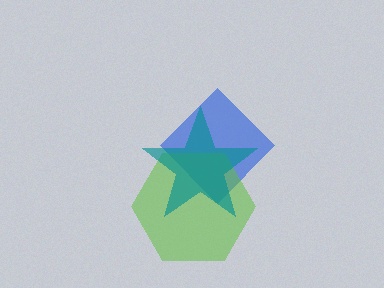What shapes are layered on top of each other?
The layered shapes are: a blue diamond, a lime hexagon, a teal star.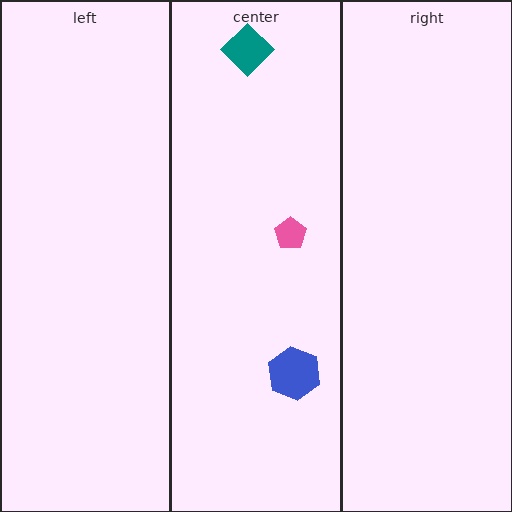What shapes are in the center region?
The blue hexagon, the pink pentagon, the teal diamond.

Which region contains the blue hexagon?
The center region.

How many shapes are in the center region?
3.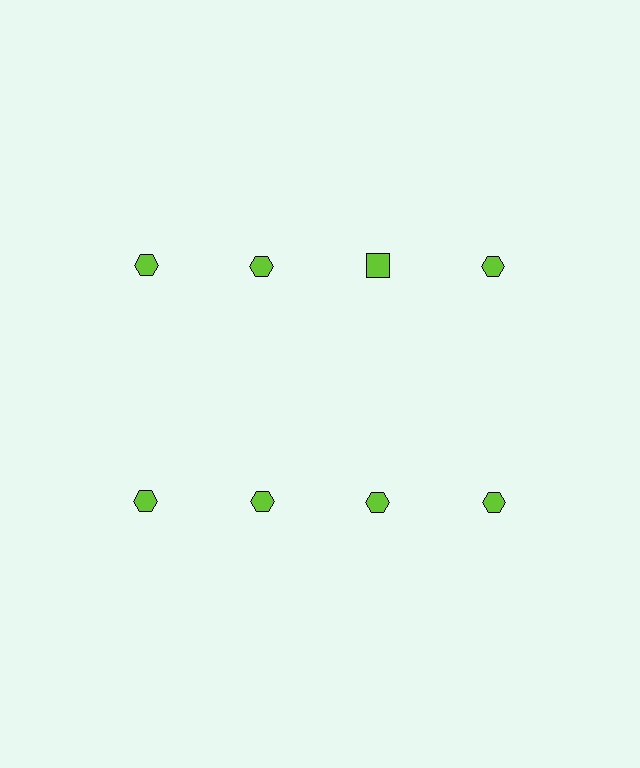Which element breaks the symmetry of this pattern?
The lime square in the top row, center column breaks the symmetry. All other shapes are lime hexagons.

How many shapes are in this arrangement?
There are 8 shapes arranged in a grid pattern.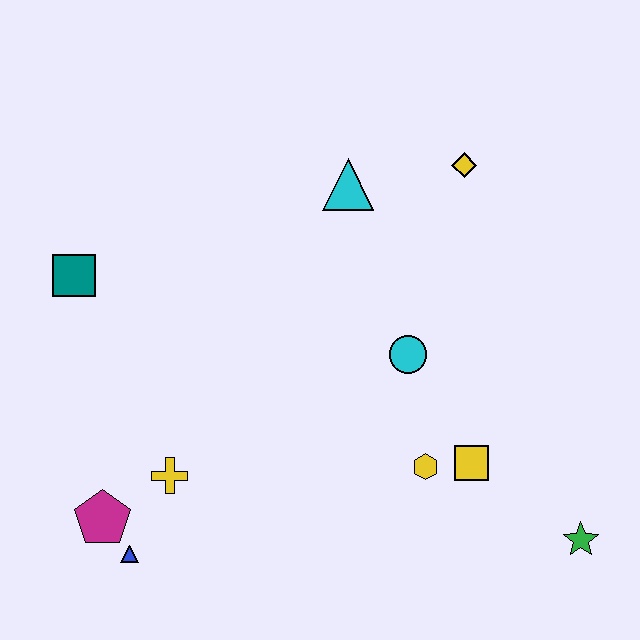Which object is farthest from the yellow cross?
The yellow diamond is farthest from the yellow cross.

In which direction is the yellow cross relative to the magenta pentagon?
The yellow cross is to the right of the magenta pentagon.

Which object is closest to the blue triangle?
The magenta pentagon is closest to the blue triangle.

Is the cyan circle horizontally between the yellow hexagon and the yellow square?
No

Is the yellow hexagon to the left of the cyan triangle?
No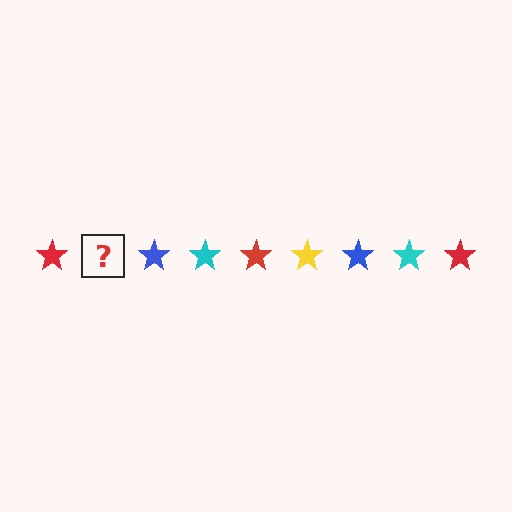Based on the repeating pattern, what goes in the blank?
The blank should be a yellow star.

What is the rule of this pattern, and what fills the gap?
The rule is that the pattern cycles through red, yellow, blue, cyan stars. The gap should be filled with a yellow star.